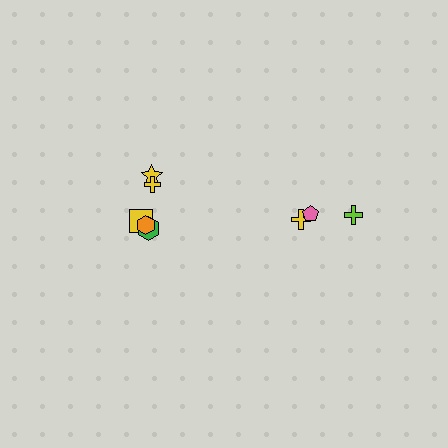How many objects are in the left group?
There are 5 objects.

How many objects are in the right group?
There are 3 objects.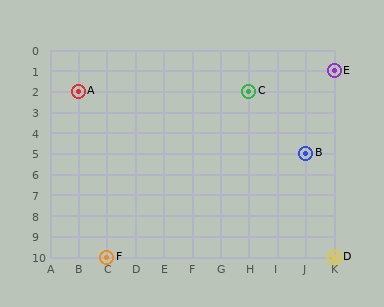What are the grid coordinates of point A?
Point A is at grid coordinates (B, 2).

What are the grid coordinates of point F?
Point F is at grid coordinates (C, 10).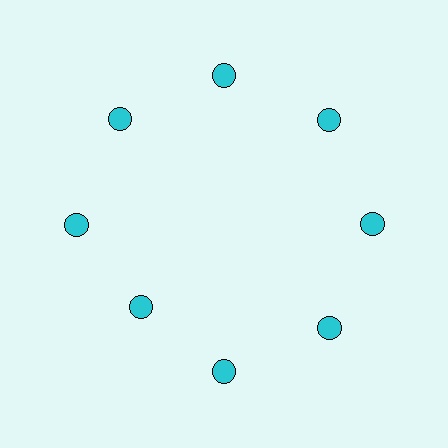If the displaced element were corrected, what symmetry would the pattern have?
It would have 8-fold rotational symmetry — the pattern would map onto itself every 45 degrees.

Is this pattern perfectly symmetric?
No. The 8 cyan circles are arranged in a ring, but one element near the 8 o'clock position is pulled inward toward the center, breaking the 8-fold rotational symmetry.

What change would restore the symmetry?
The symmetry would be restored by moving it outward, back onto the ring so that all 8 circles sit at equal angles and equal distance from the center.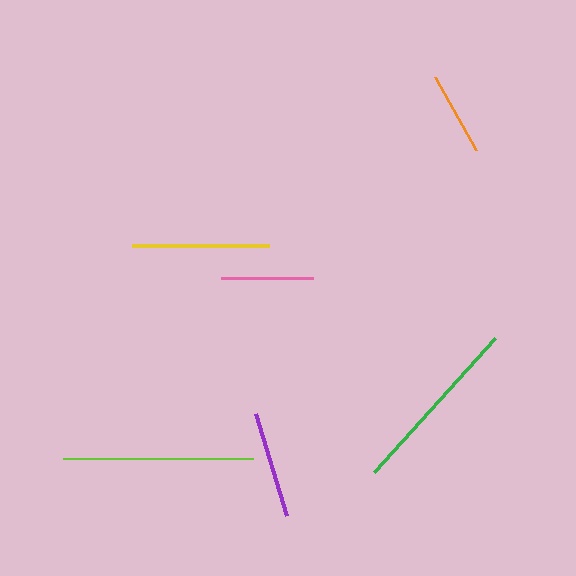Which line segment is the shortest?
The orange line is the shortest at approximately 83 pixels.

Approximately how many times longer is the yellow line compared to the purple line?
The yellow line is approximately 1.3 times the length of the purple line.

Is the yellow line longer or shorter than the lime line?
The lime line is longer than the yellow line.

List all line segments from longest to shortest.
From longest to shortest: lime, green, yellow, purple, pink, orange.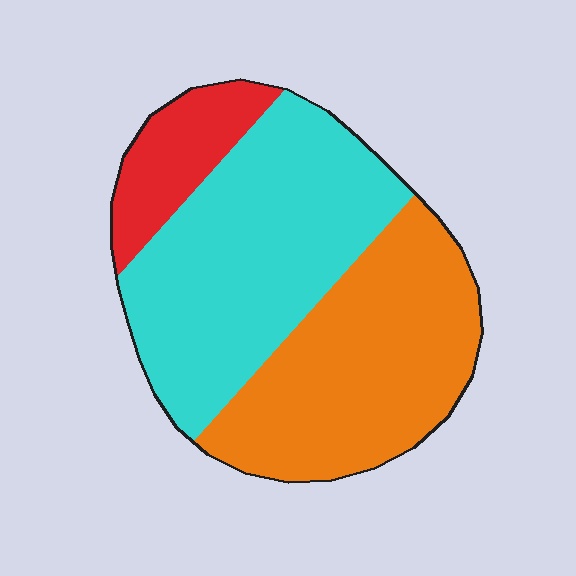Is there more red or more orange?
Orange.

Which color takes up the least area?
Red, at roughly 15%.